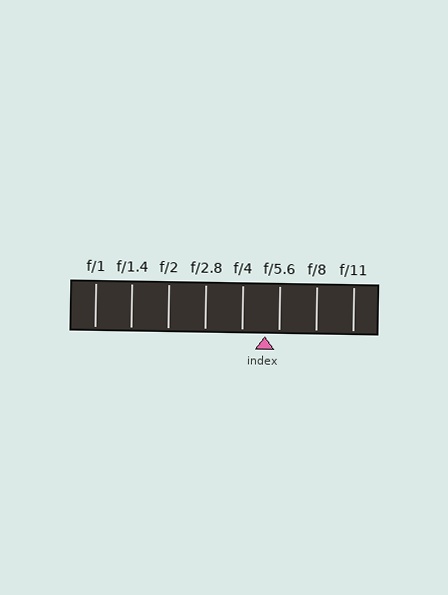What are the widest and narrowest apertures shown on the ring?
The widest aperture shown is f/1 and the narrowest is f/11.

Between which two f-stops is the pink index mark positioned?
The index mark is between f/4 and f/5.6.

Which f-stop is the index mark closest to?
The index mark is closest to f/5.6.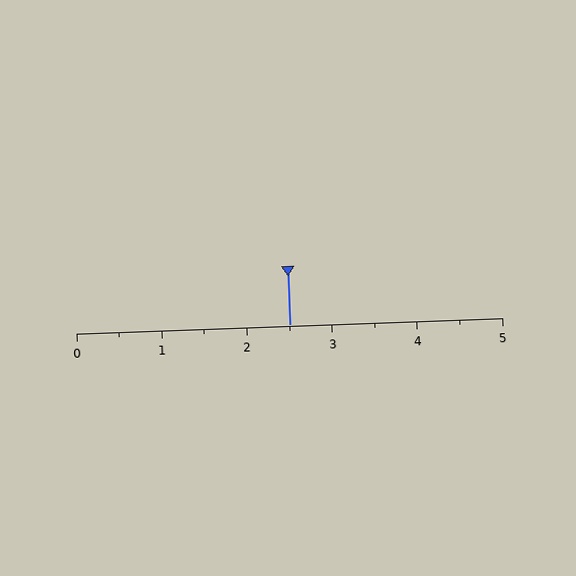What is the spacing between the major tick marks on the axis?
The major ticks are spaced 1 apart.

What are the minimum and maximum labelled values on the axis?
The axis runs from 0 to 5.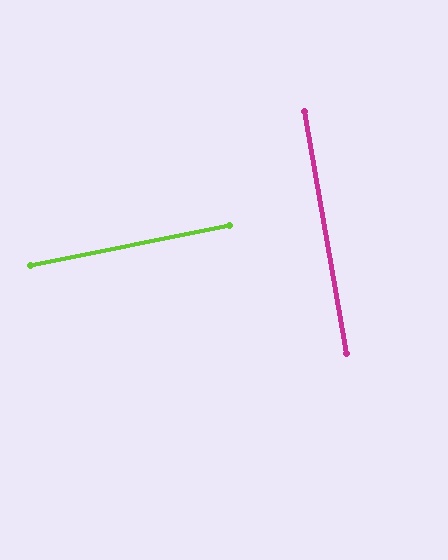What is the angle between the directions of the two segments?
Approximately 89 degrees.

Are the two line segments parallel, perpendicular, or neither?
Perpendicular — they meet at approximately 89°.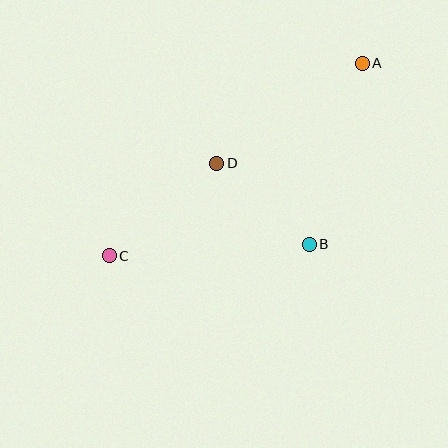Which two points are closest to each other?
Points B and D are closest to each other.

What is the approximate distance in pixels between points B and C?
The distance between B and C is approximately 200 pixels.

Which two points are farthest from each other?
Points A and C are farthest from each other.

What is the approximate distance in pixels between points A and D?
The distance between A and D is approximately 177 pixels.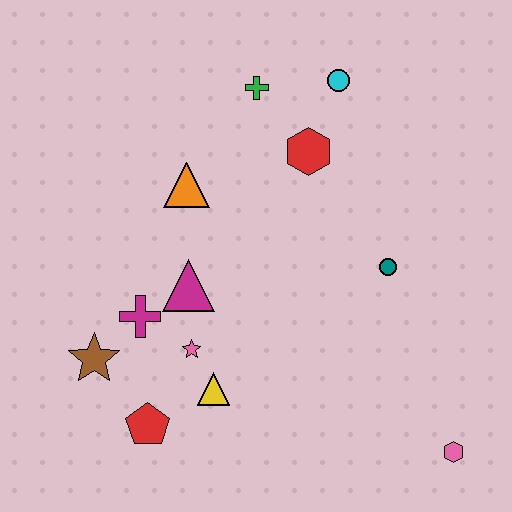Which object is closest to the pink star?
The yellow triangle is closest to the pink star.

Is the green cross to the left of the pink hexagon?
Yes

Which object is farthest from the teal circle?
The brown star is farthest from the teal circle.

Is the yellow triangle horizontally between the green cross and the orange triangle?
Yes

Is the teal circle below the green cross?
Yes